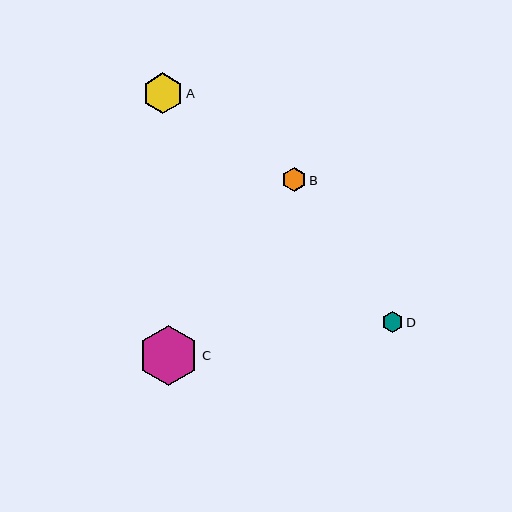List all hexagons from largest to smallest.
From largest to smallest: C, A, B, D.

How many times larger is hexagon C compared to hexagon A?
Hexagon C is approximately 1.5 times the size of hexagon A.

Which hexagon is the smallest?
Hexagon D is the smallest with a size of approximately 21 pixels.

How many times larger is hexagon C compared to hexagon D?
Hexagon C is approximately 2.8 times the size of hexagon D.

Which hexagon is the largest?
Hexagon C is the largest with a size of approximately 60 pixels.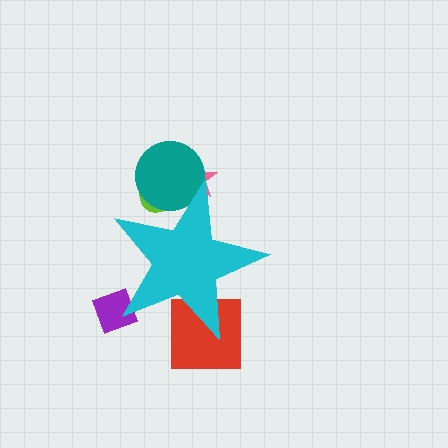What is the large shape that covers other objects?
A cyan star.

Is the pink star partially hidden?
Yes, the pink star is partially hidden behind the cyan star.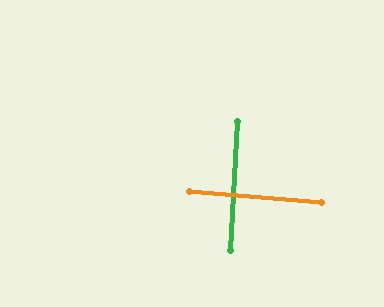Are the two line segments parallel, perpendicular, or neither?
Perpendicular — they meet at approximately 89°.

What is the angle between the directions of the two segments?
Approximately 89 degrees.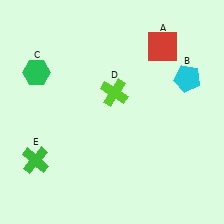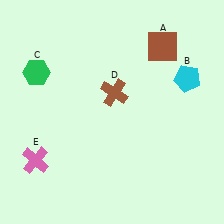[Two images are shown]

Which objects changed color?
A changed from red to brown. D changed from lime to brown. E changed from green to pink.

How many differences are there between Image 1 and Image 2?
There are 3 differences between the two images.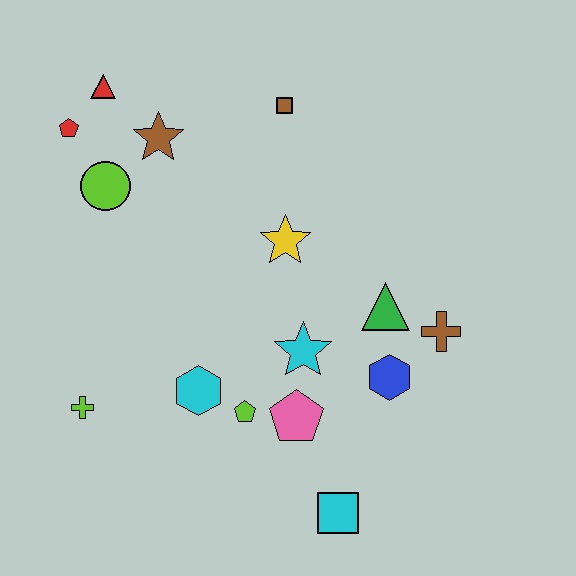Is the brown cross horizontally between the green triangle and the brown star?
No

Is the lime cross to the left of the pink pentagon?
Yes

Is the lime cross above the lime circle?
No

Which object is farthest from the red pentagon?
The cyan square is farthest from the red pentagon.